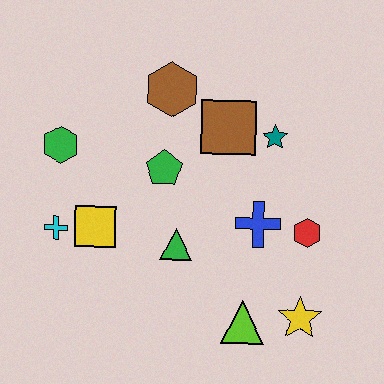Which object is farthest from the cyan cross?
The yellow star is farthest from the cyan cross.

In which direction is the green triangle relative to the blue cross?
The green triangle is to the left of the blue cross.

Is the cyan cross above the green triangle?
Yes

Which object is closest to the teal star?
The brown square is closest to the teal star.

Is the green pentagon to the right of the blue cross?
No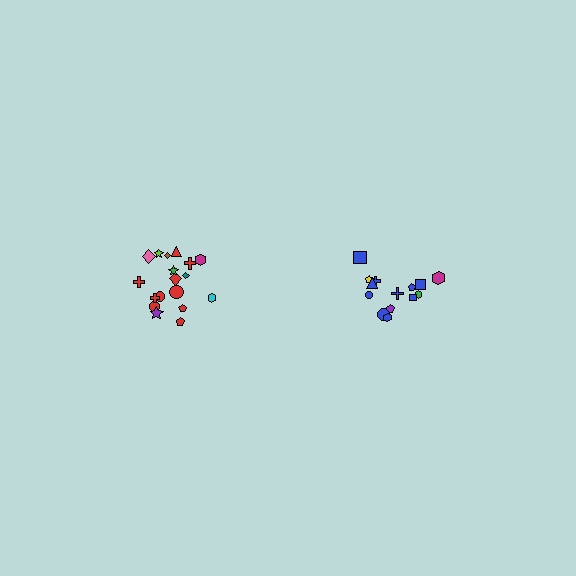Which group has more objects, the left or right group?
The left group.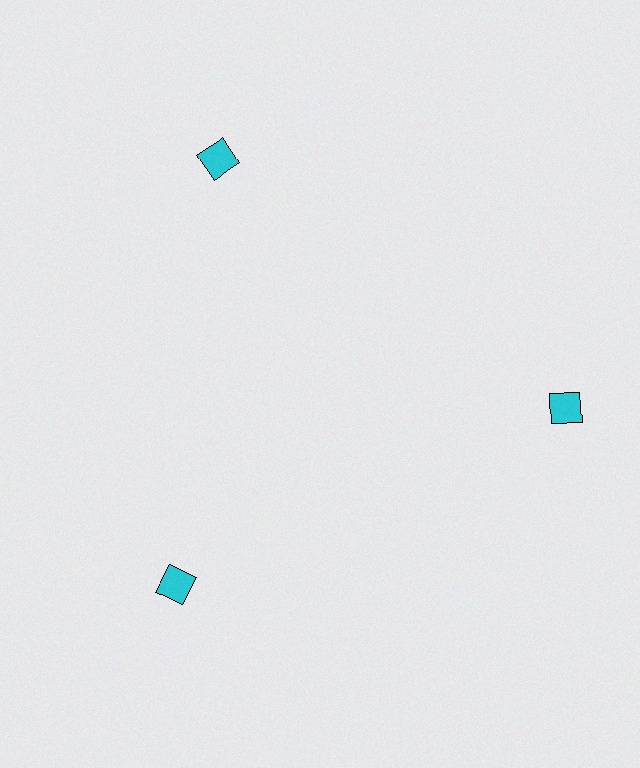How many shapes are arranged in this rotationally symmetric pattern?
There are 3 shapes, arranged in 3 groups of 1.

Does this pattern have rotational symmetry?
Yes, this pattern has 3-fold rotational symmetry. It looks the same after rotating 120 degrees around the center.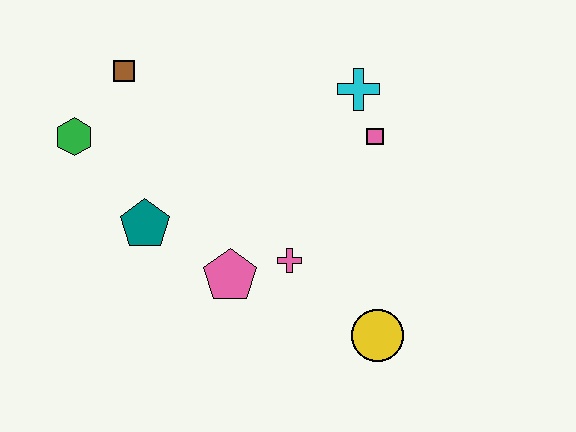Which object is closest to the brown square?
The green hexagon is closest to the brown square.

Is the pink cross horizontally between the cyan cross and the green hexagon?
Yes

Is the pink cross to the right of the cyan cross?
No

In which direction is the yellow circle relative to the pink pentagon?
The yellow circle is to the right of the pink pentagon.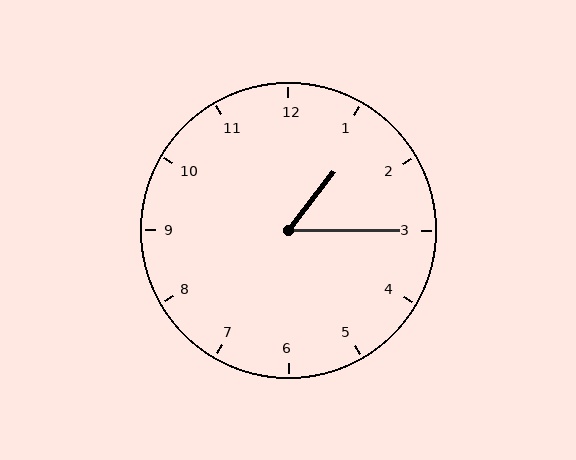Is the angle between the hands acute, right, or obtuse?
It is acute.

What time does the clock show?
1:15.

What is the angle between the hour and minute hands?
Approximately 52 degrees.